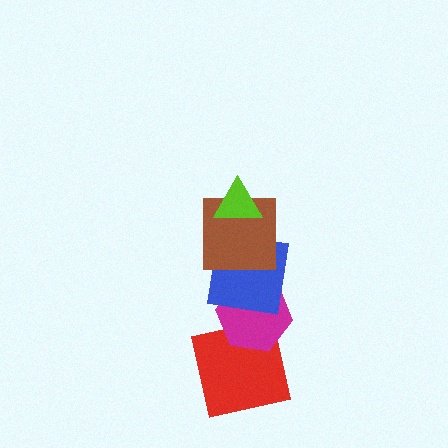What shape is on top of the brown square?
The lime triangle is on top of the brown square.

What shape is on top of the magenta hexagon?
The blue square is on top of the magenta hexagon.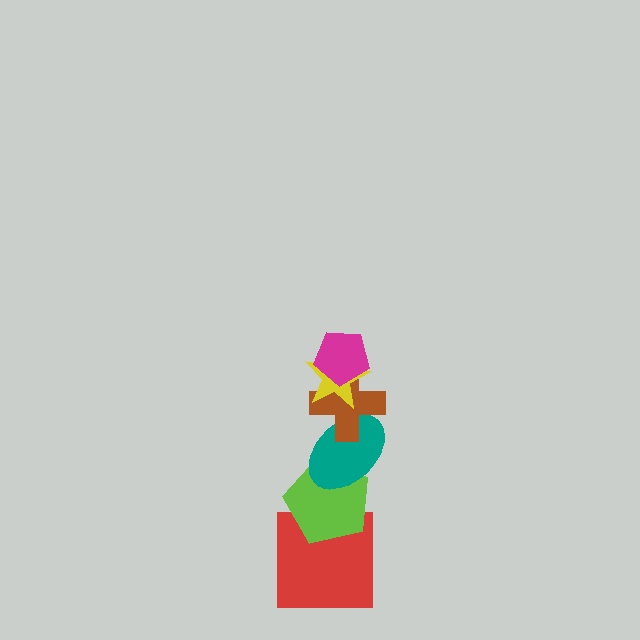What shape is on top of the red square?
The lime pentagon is on top of the red square.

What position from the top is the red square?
The red square is 6th from the top.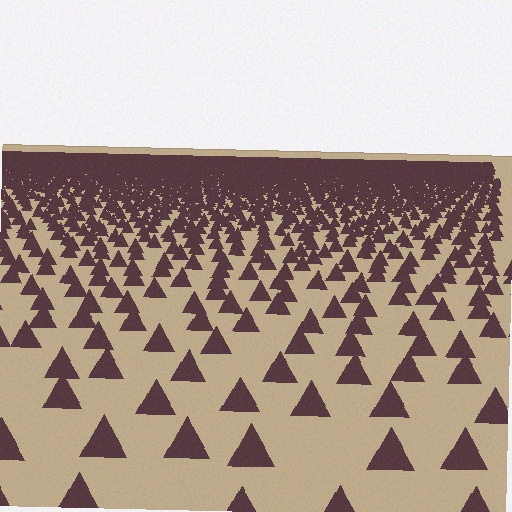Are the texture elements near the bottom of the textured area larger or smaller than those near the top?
Larger. Near the bottom, elements are closer to the viewer and appear at a bigger on-screen size.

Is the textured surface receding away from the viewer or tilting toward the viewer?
The surface is receding away from the viewer. Texture elements get smaller and denser toward the top.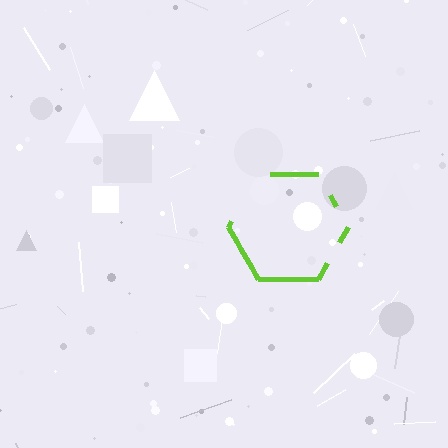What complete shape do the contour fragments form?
The contour fragments form a hexagon.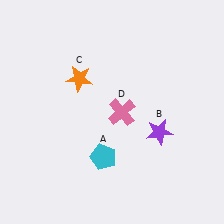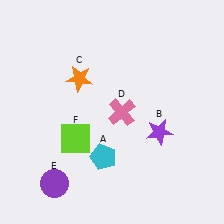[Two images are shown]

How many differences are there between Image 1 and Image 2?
There are 2 differences between the two images.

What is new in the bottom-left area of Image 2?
A purple circle (E) was added in the bottom-left area of Image 2.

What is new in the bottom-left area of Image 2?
A lime square (F) was added in the bottom-left area of Image 2.